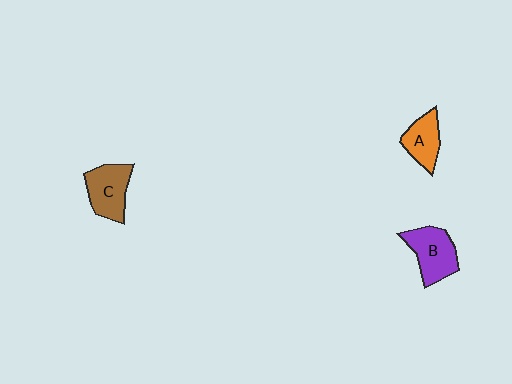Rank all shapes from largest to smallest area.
From largest to smallest: B (purple), C (brown), A (orange).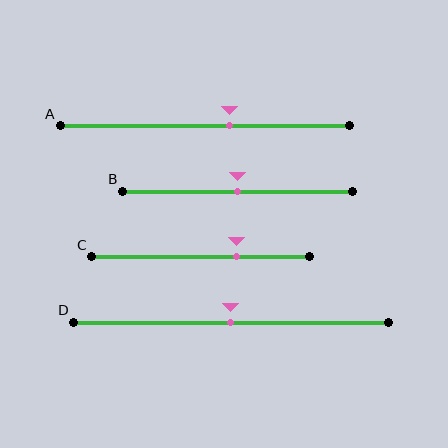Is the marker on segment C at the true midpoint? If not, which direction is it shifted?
No, the marker on segment C is shifted to the right by about 16% of the segment length.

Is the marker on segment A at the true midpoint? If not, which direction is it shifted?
No, the marker on segment A is shifted to the right by about 9% of the segment length.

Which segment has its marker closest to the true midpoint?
Segment B has its marker closest to the true midpoint.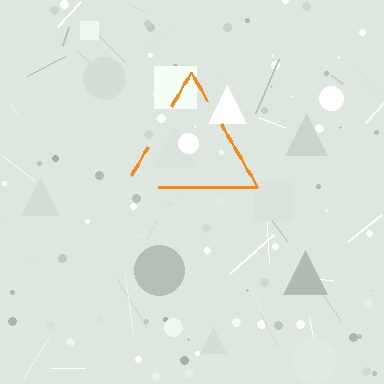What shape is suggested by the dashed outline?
The dashed outline suggests a triangle.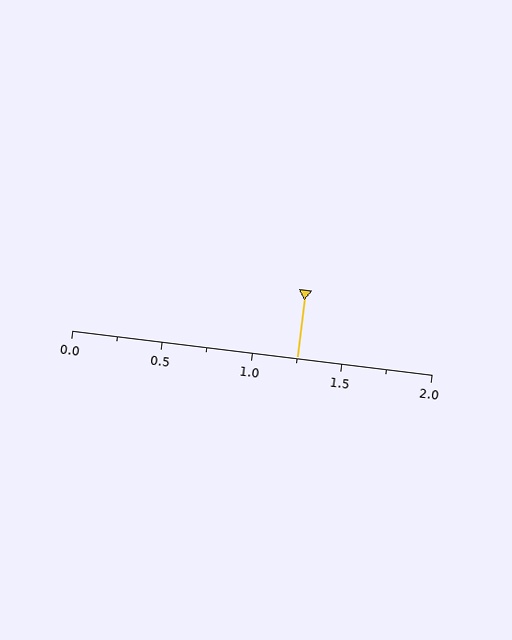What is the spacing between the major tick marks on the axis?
The major ticks are spaced 0.5 apart.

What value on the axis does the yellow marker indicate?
The marker indicates approximately 1.25.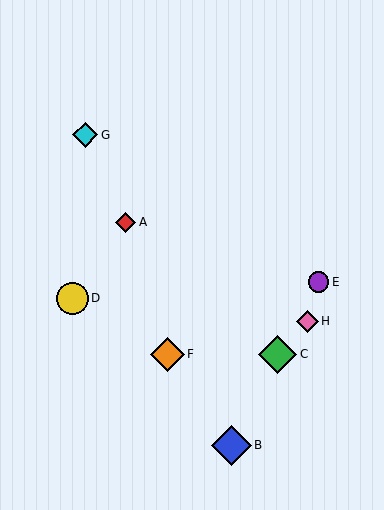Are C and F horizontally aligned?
Yes, both are at y≈354.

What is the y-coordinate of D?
Object D is at y≈298.